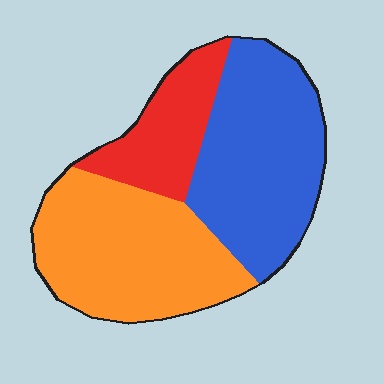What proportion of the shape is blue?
Blue covers around 40% of the shape.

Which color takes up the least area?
Red, at roughly 20%.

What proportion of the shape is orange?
Orange covers roughly 40% of the shape.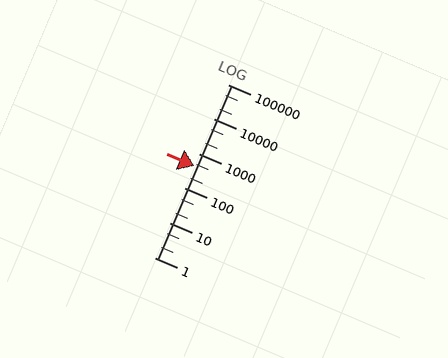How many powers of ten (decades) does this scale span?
The scale spans 5 decades, from 1 to 100000.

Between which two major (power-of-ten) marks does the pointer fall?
The pointer is between 100 and 1000.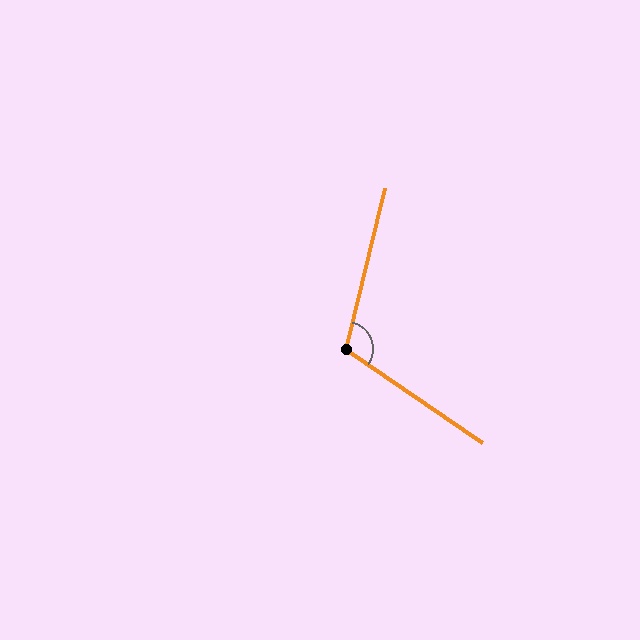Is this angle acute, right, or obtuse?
It is obtuse.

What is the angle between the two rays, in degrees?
Approximately 111 degrees.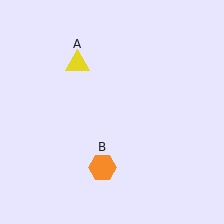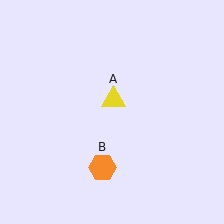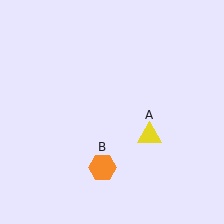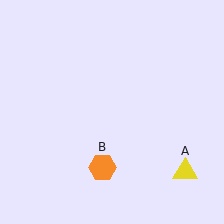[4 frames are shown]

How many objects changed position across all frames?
1 object changed position: yellow triangle (object A).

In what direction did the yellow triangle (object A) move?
The yellow triangle (object A) moved down and to the right.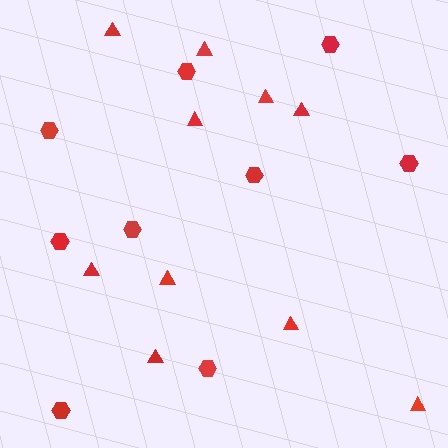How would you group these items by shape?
There are 2 groups: one group of triangles (10) and one group of hexagons (9).